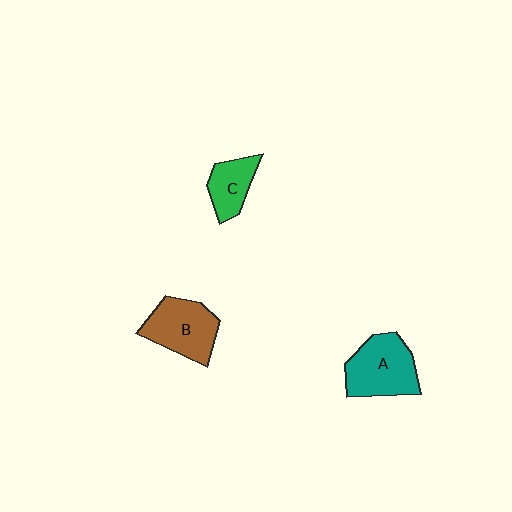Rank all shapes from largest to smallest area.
From largest to smallest: A (teal), B (brown), C (green).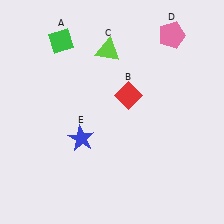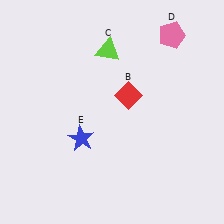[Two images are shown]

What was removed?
The green diamond (A) was removed in Image 2.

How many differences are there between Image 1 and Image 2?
There is 1 difference between the two images.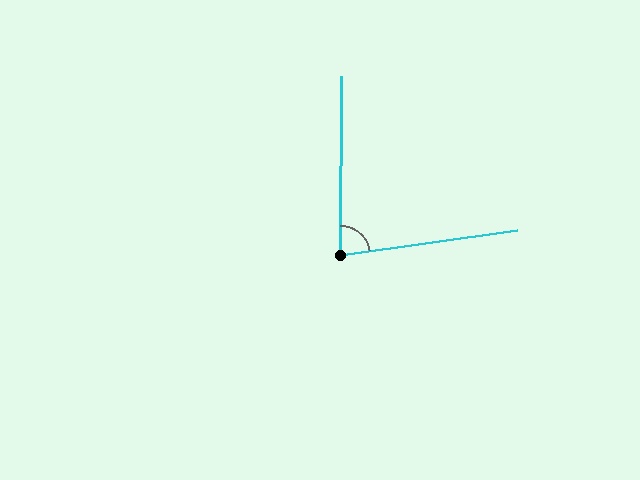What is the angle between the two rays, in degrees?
Approximately 82 degrees.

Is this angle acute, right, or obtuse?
It is acute.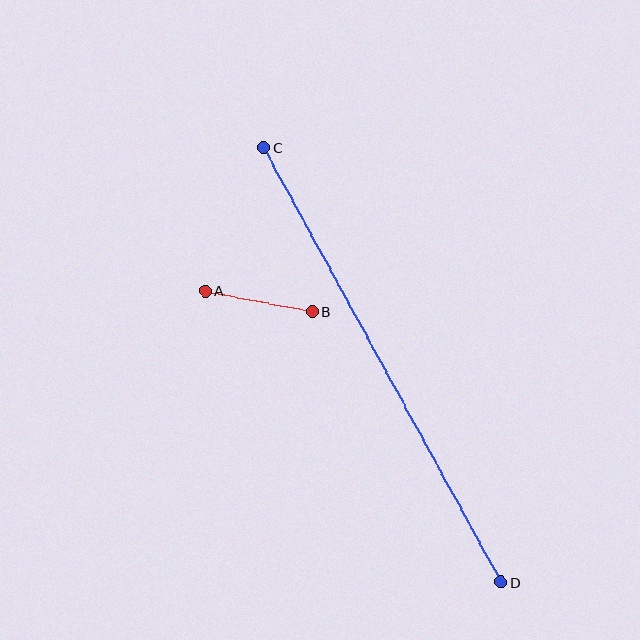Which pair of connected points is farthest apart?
Points C and D are farthest apart.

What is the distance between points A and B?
The distance is approximately 109 pixels.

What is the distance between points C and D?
The distance is approximately 496 pixels.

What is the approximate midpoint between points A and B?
The midpoint is at approximately (259, 301) pixels.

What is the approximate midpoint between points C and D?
The midpoint is at approximately (382, 365) pixels.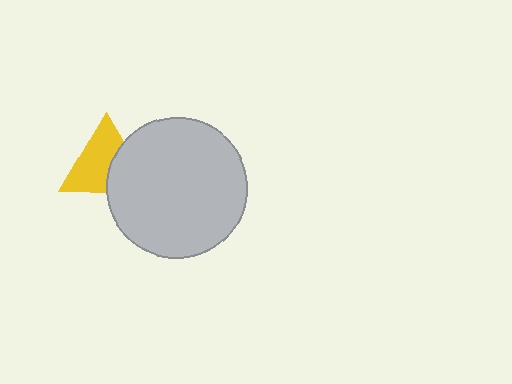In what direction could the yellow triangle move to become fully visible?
The yellow triangle could move left. That would shift it out from behind the light gray circle entirely.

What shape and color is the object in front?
The object in front is a light gray circle.